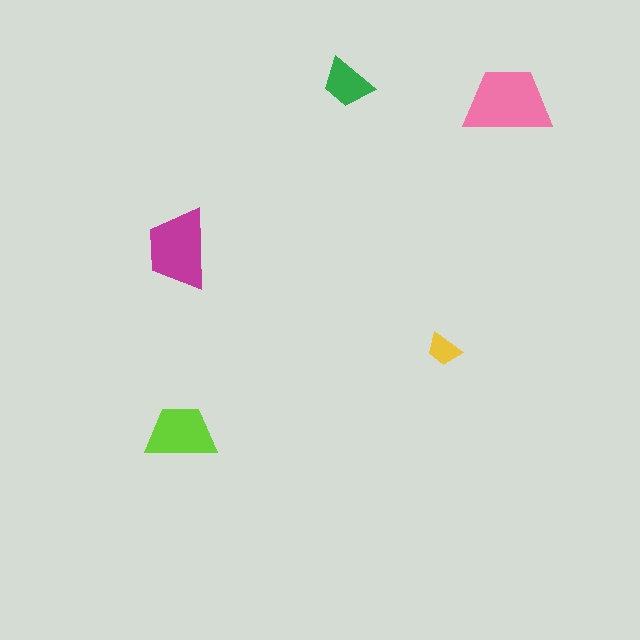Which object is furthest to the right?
The pink trapezoid is rightmost.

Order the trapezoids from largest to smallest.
the pink one, the magenta one, the lime one, the green one, the yellow one.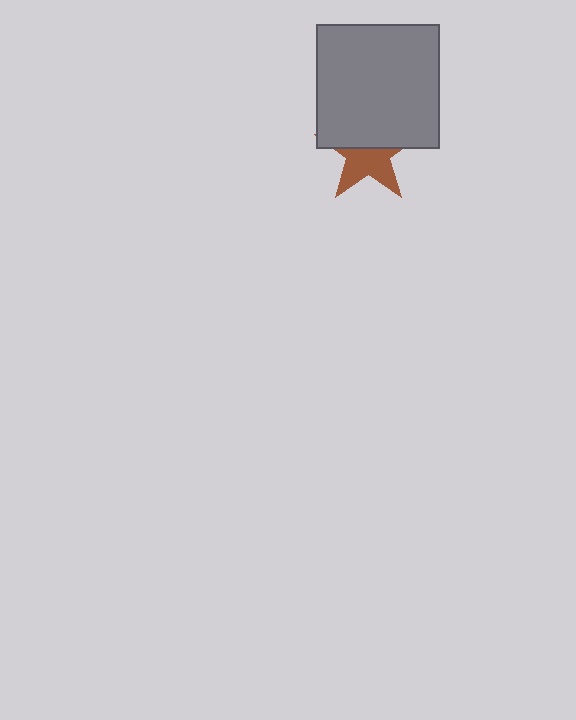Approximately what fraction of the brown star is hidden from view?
Roughly 50% of the brown star is hidden behind the gray square.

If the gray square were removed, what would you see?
You would see the complete brown star.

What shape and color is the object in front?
The object in front is a gray square.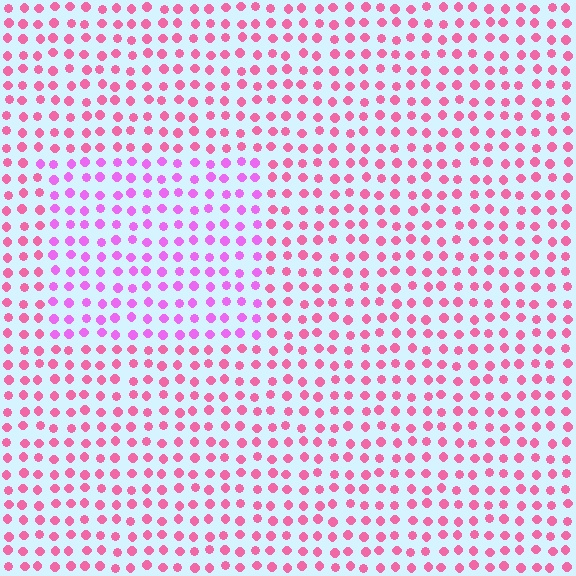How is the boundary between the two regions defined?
The boundary is defined purely by a slight shift in hue (about 35 degrees). Spacing, size, and orientation are identical on both sides.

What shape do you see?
I see a rectangle.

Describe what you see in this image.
The image is filled with small pink elements in a uniform arrangement. A rectangle-shaped region is visible where the elements are tinted to a slightly different hue, forming a subtle color boundary.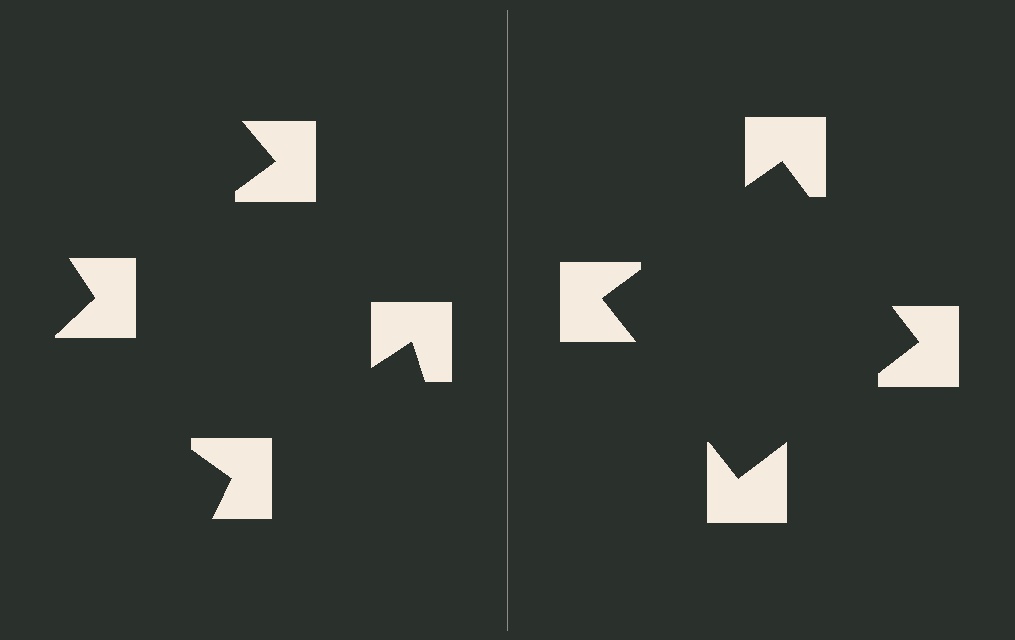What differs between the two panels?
The notched squares are positioned identically on both sides; only the wedge orientations differ. On the right they align to a square; on the left they are misaligned.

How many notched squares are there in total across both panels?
8 — 4 on each side.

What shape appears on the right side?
An illusory square.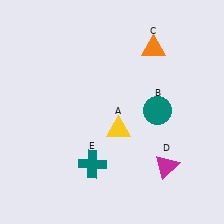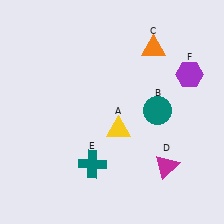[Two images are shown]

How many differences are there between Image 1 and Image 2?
There is 1 difference between the two images.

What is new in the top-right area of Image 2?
A purple hexagon (F) was added in the top-right area of Image 2.